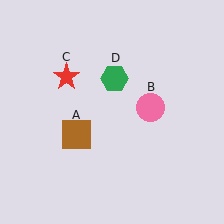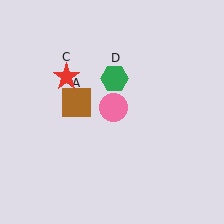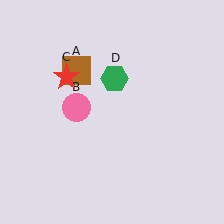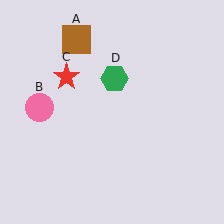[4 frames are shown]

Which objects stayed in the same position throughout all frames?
Red star (object C) and green hexagon (object D) remained stationary.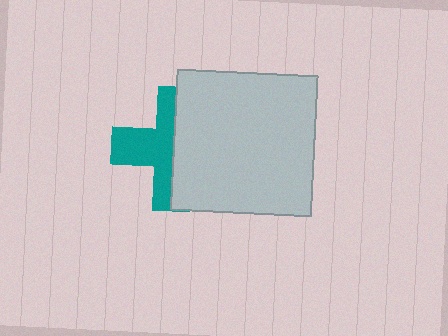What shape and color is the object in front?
The object in front is a light gray square.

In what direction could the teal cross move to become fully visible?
The teal cross could move left. That would shift it out from behind the light gray square entirely.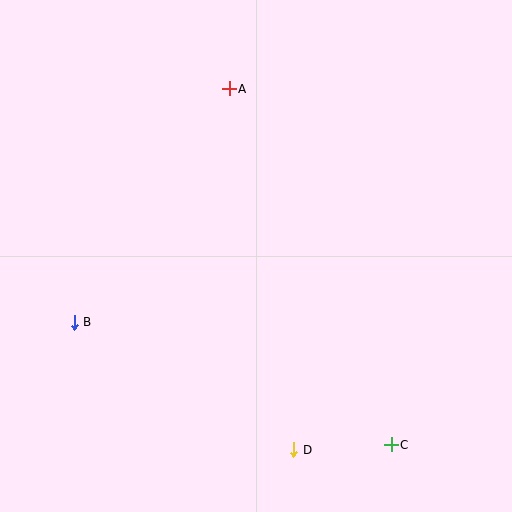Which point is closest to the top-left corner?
Point A is closest to the top-left corner.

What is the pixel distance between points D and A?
The distance between D and A is 367 pixels.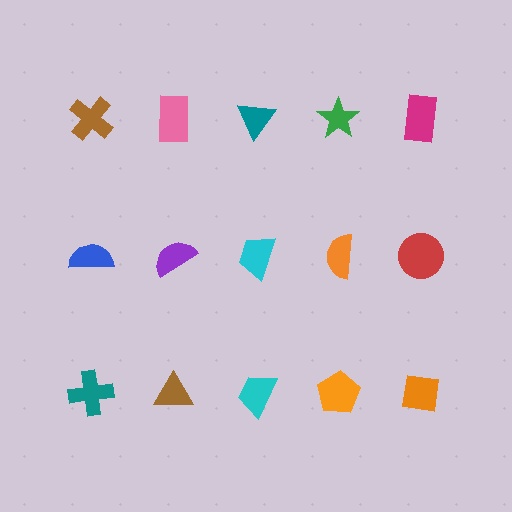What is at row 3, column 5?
An orange square.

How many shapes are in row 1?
5 shapes.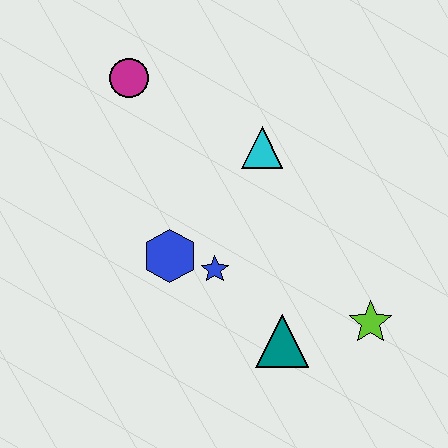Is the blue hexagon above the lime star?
Yes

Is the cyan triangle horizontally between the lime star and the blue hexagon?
Yes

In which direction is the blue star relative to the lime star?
The blue star is to the left of the lime star.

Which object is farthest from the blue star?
The magenta circle is farthest from the blue star.